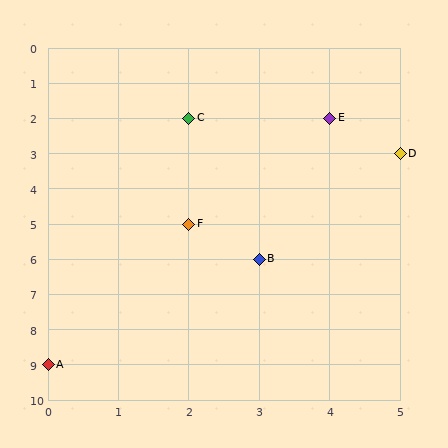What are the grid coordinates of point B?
Point B is at grid coordinates (3, 6).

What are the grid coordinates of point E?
Point E is at grid coordinates (4, 2).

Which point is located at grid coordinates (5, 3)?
Point D is at (5, 3).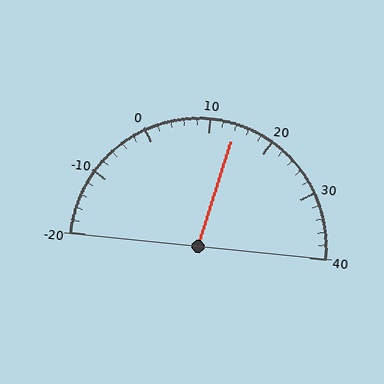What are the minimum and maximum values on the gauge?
The gauge ranges from -20 to 40.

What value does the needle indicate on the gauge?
The needle indicates approximately 14.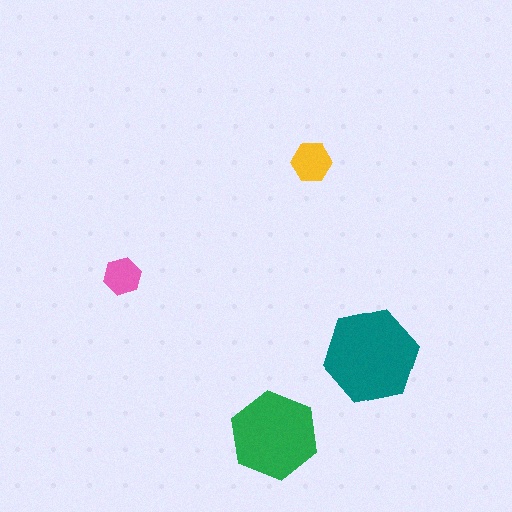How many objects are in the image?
There are 4 objects in the image.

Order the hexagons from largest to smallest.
the teal one, the green one, the yellow one, the pink one.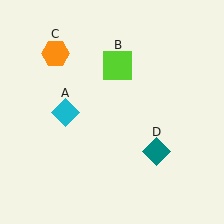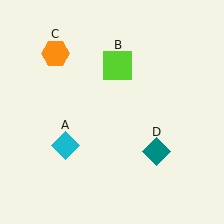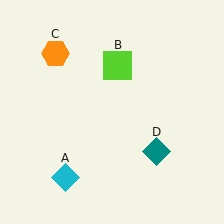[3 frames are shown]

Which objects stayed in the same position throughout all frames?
Lime square (object B) and orange hexagon (object C) and teal diamond (object D) remained stationary.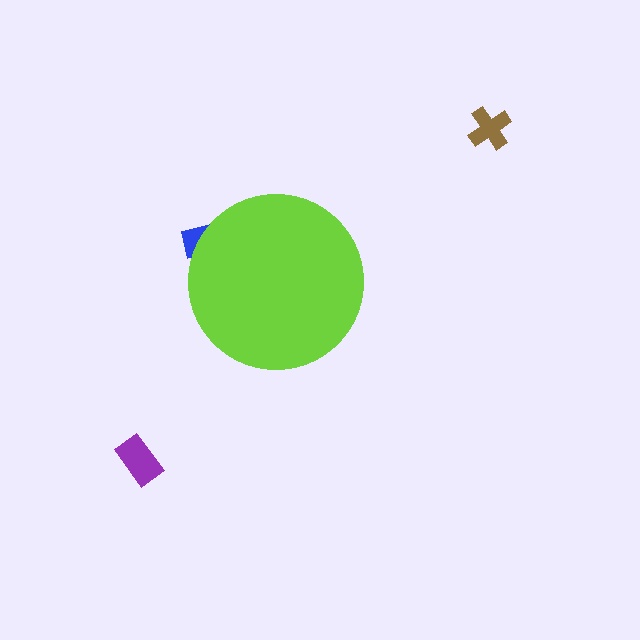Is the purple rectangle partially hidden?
No, the purple rectangle is fully visible.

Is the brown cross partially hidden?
No, the brown cross is fully visible.